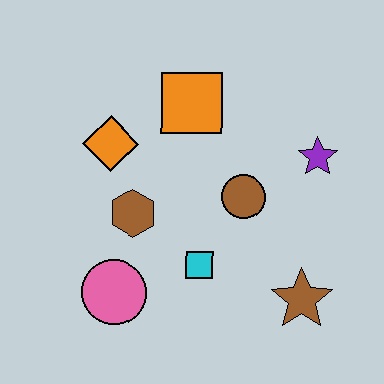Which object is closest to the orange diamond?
The brown hexagon is closest to the orange diamond.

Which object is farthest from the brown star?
The orange diamond is farthest from the brown star.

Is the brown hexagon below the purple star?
Yes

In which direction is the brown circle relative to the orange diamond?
The brown circle is to the right of the orange diamond.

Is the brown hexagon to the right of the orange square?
No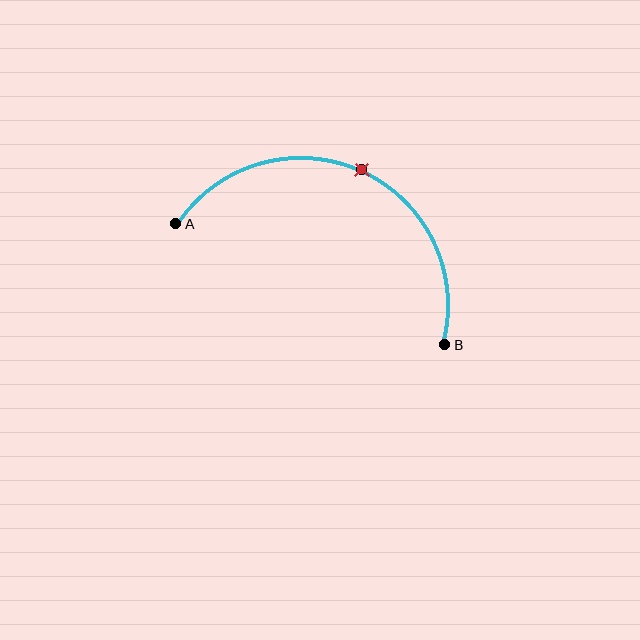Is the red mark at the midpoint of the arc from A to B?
Yes. The red mark lies on the arc at equal arc-length from both A and B — it is the arc midpoint.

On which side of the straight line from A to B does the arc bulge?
The arc bulges above the straight line connecting A and B.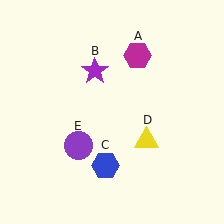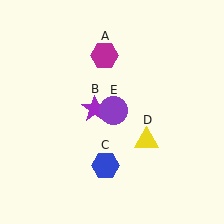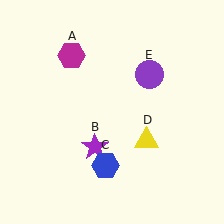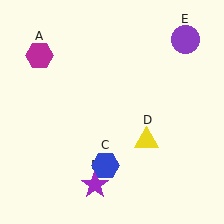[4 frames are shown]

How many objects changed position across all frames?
3 objects changed position: magenta hexagon (object A), purple star (object B), purple circle (object E).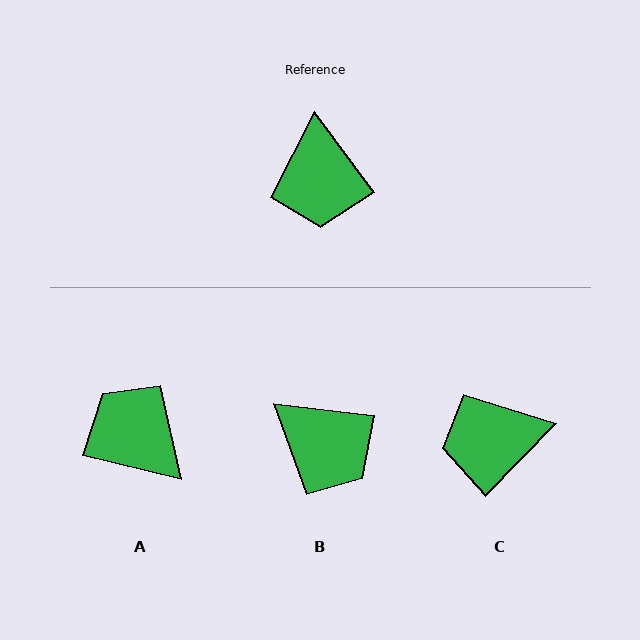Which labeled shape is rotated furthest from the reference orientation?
A, about 141 degrees away.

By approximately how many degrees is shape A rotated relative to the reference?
Approximately 141 degrees clockwise.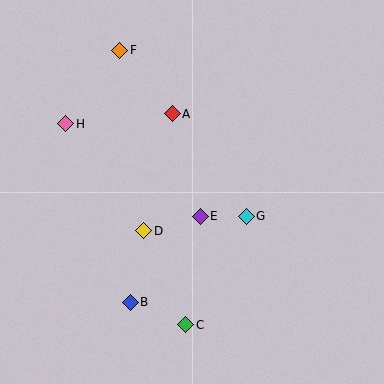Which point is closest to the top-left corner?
Point F is closest to the top-left corner.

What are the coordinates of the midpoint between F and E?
The midpoint between F and E is at (160, 133).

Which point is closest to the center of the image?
Point E at (200, 216) is closest to the center.